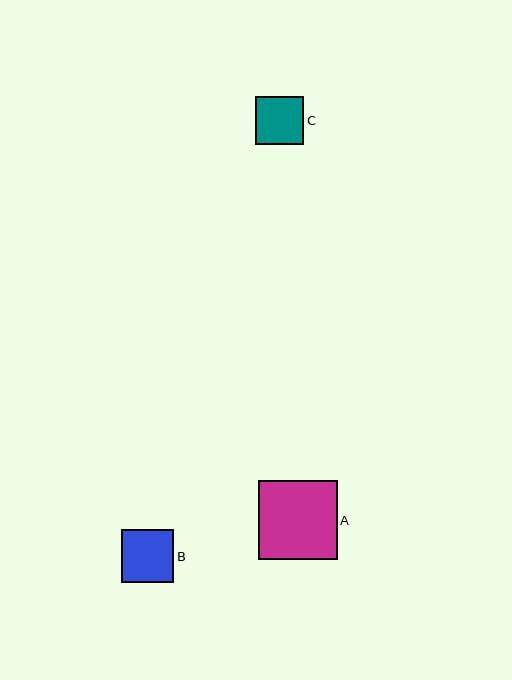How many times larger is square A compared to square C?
Square A is approximately 1.6 times the size of square C.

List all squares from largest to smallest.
From largest to smallest: A, B, C.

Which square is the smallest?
Square C is the smallest with a size of approximately 48 pixels.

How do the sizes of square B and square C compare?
Square B and square C are approximately the same size.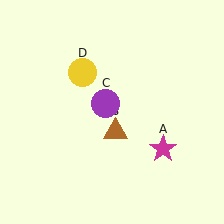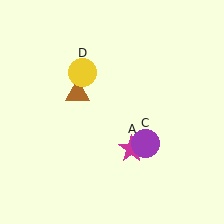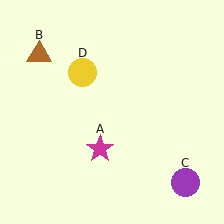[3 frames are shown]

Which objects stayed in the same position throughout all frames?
Yellow circle (object D) remained stationary.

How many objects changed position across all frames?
3 objects changed position: magenta star (object A), brown triangle (object B), purple circle (object C).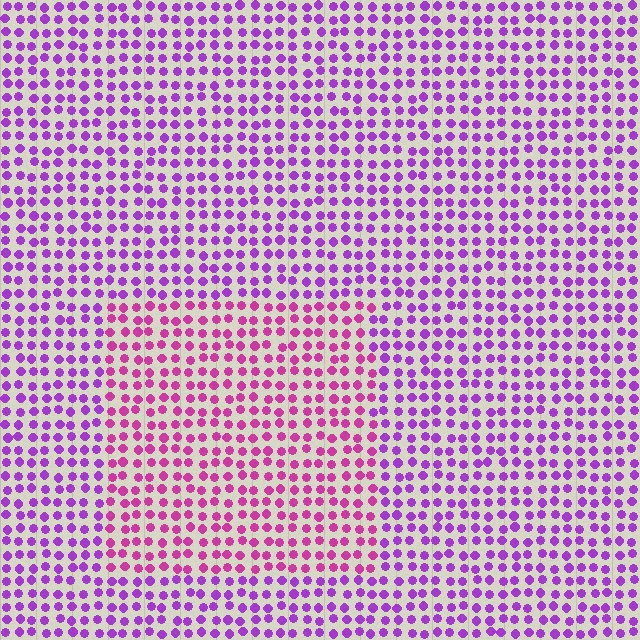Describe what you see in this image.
The image is filled with small purple elements in a uniform arrangement. A rectangle-shaped region is visible where the elements are tinted to a slightly different hue, forming a subtle color boundary.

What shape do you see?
I see a rectangle.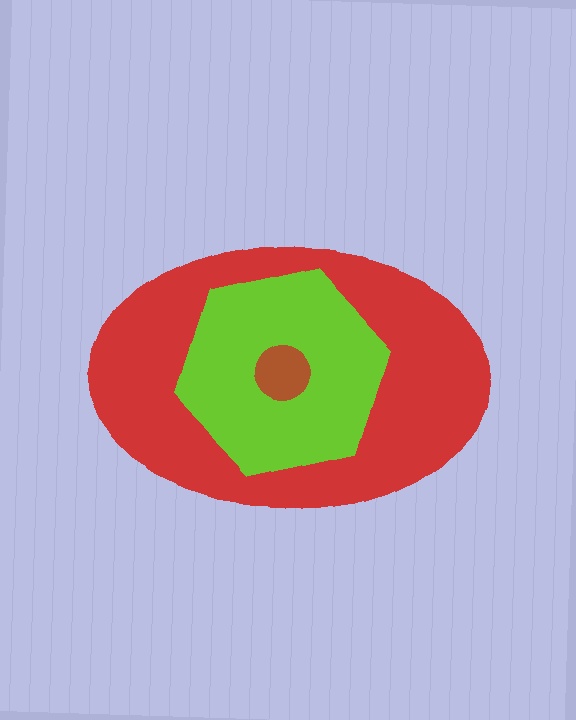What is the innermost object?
The brown circle.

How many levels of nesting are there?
3.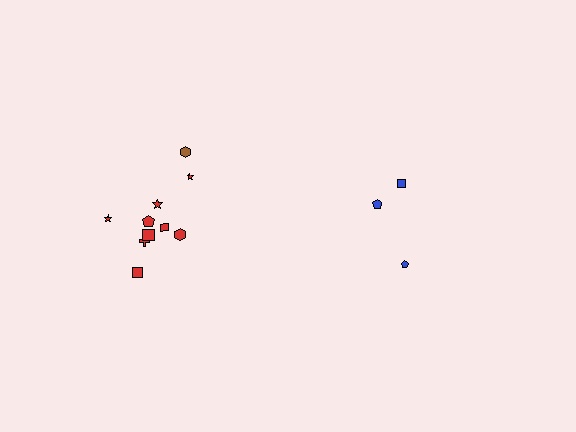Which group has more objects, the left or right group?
The left group.